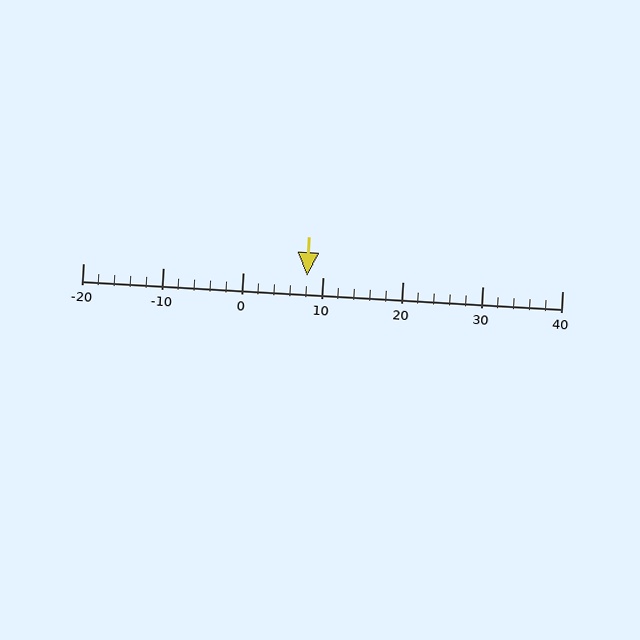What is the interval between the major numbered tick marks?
The major tick marks are spaced 10 units apart.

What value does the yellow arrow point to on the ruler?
The yellow arrow points to approximately 8.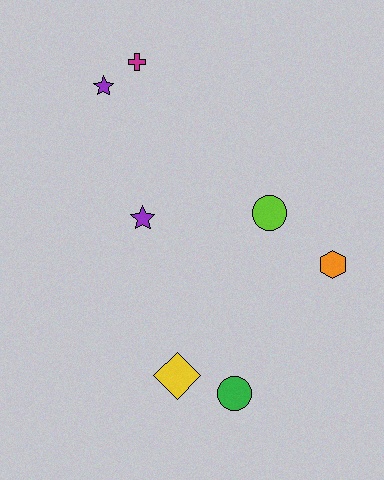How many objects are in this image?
There are 7 objects.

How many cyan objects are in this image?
There are no cyan objects.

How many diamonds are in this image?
There is 1 diamond.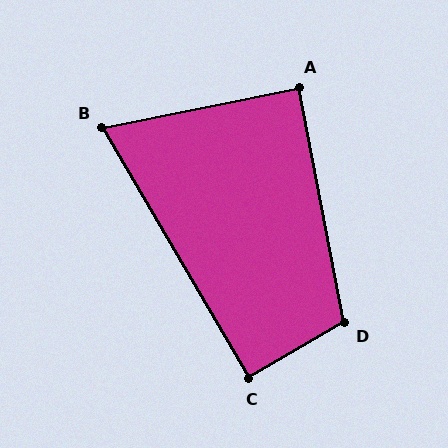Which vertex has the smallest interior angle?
B, at approximately 71 degrees.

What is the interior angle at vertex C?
Approximately 90 degrees (approximately right).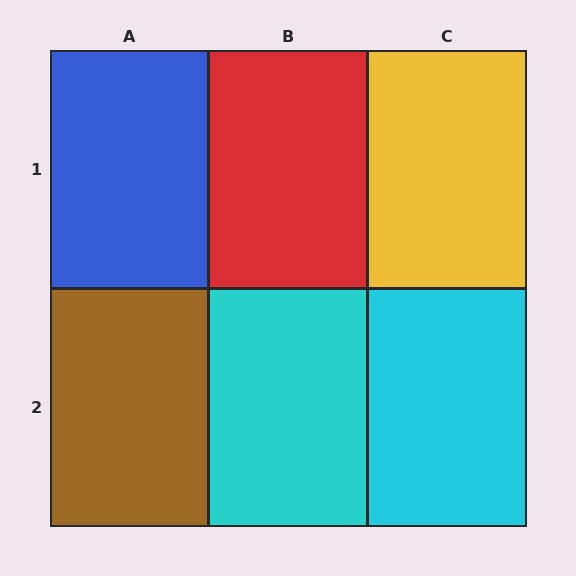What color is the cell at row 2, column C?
Cyan.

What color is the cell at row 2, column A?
Brown.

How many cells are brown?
1 cell is brown.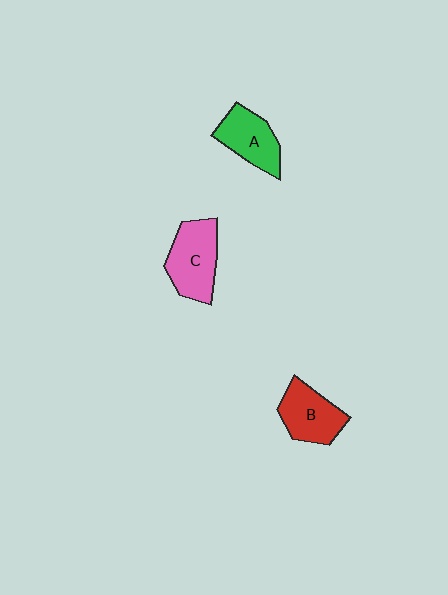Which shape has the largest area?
Shape C (pink).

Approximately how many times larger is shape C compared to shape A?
Approximately 1.2 times.